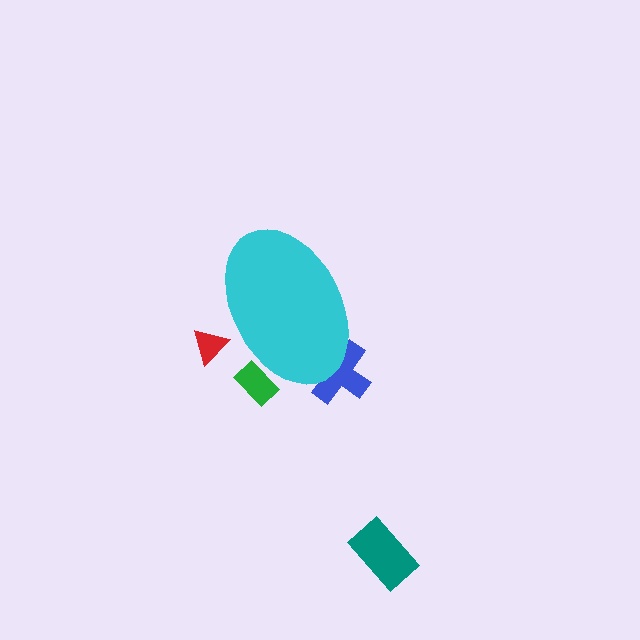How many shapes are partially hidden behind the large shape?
3 shapes are partially hidden.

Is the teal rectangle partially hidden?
No, the teal rectangle is fully visible.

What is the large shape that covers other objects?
A cyan ellipse.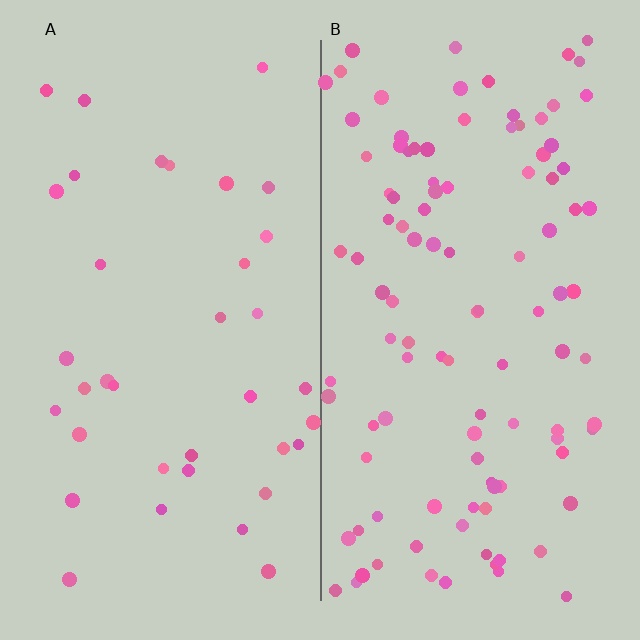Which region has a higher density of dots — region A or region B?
B (the right).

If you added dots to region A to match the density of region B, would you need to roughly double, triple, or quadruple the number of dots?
Approximately triple.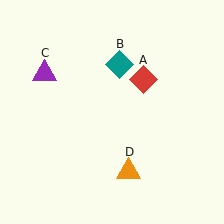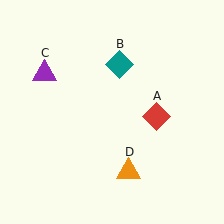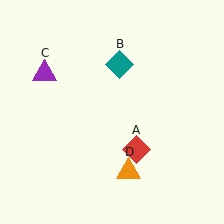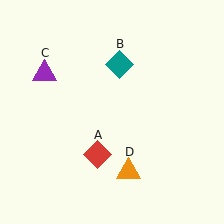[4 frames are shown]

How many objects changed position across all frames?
1 object changed position: red diamond (object A).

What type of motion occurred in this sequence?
The red diamond (object A) rotated clockwise around the center of the scene.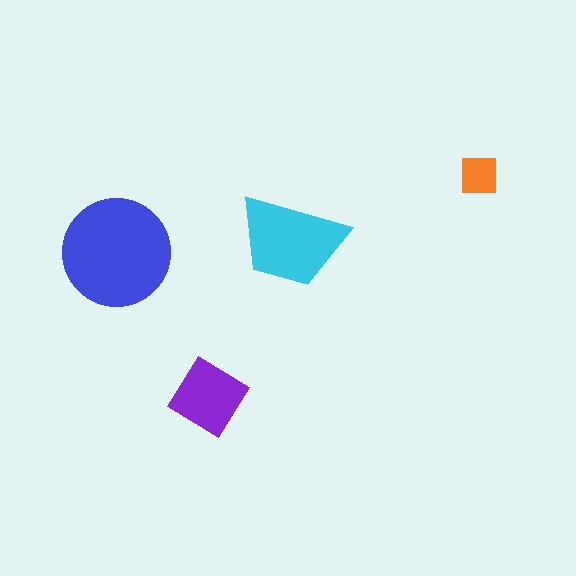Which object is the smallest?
The orange square.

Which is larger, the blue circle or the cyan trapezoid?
The blue circle.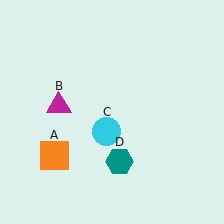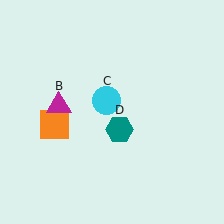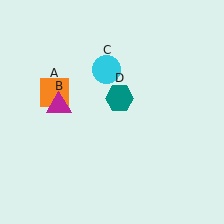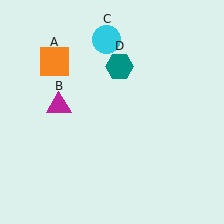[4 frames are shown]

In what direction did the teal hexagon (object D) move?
The teal hexagon (object D) moved up.